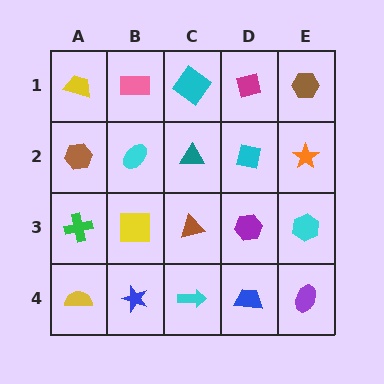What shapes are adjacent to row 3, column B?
A cyan ellipse (row 2, column B), a blue star (row 4, column B), a green cross (row 3, column A), a brown triangle (row 3, column C).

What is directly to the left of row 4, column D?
A cyan arrow.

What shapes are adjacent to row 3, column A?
A brown hexagon (row 2, column A), a yellow semicircle (row 4, column A), a yellow square (row 3, column B).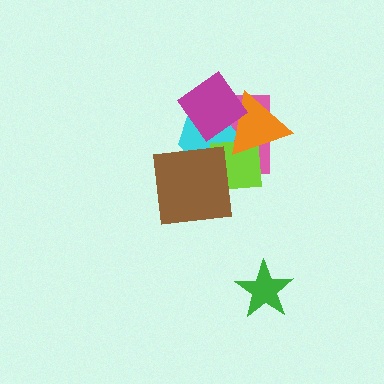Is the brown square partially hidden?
No, no other shape covers it.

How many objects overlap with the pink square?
5 objects overlap with the pink square.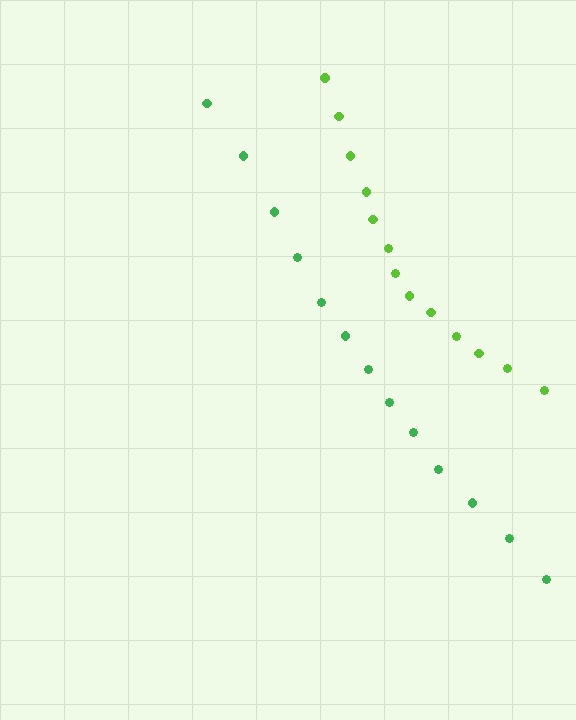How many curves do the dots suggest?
There are 2 distinct paths.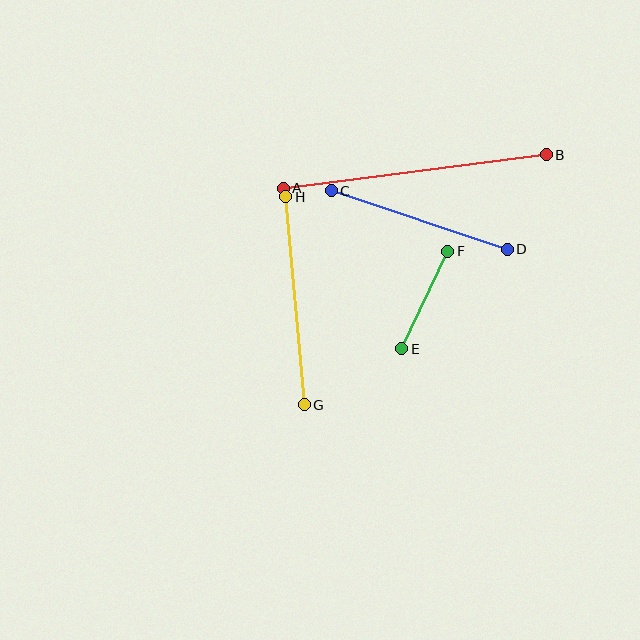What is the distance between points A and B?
The distance is approximately 265 pixels.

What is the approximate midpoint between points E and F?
The midpoint is at approximately (425, 300) pixels.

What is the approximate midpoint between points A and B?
The midpoint is at approximately (415, 172) pixels.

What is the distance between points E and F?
The distance is approximately 108 pixels.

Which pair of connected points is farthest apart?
Points A and B are farthest apart.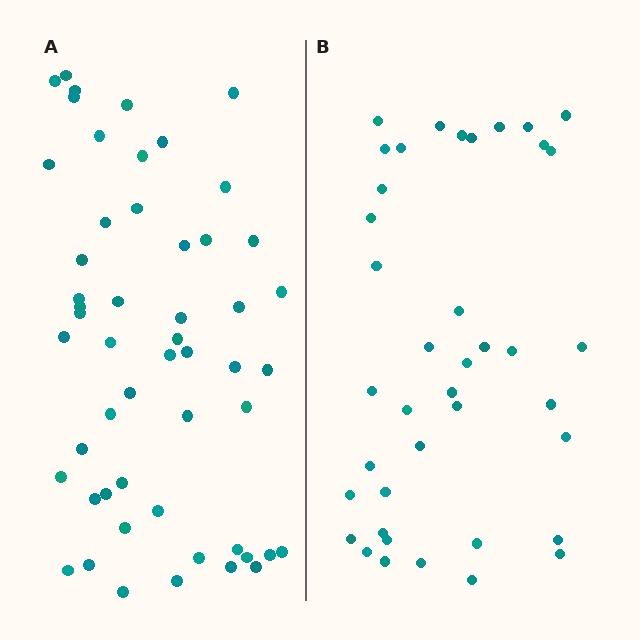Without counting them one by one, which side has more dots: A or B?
Region A (the left region) has more dots.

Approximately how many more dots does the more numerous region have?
Region A has approximately 15 more dots than region B.